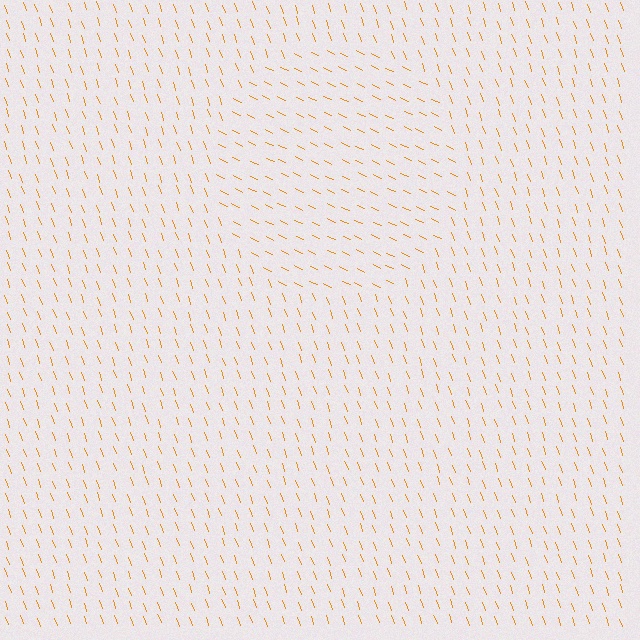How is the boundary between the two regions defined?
The boundary is defined purely by a change in line orientation (approximately 45 degrees difference). All lines are the same color and thickness.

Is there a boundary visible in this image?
Yes, there is a texture boundary formed by a change in line orientation.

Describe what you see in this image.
The image is filled with small orange line segments. A circle region in the image has lines oriented differently from the surrounding lines, creating a visible texture boundary.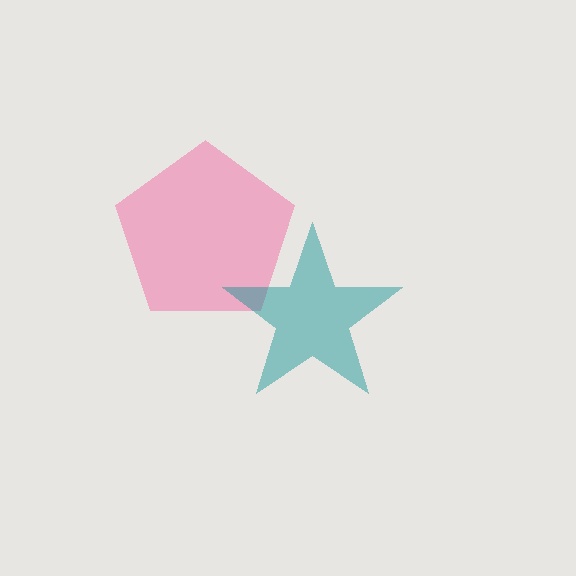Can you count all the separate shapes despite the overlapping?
Yes, there are 2 separate shapes.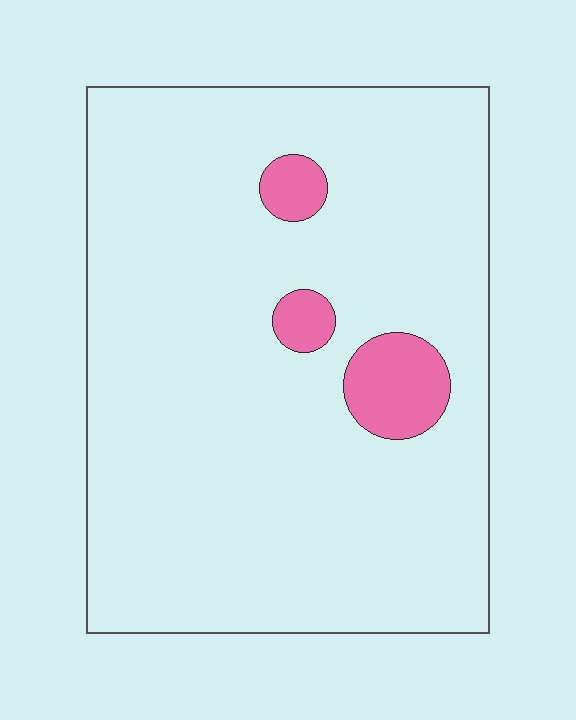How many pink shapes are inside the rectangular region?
3.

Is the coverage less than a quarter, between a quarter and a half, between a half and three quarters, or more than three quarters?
Less than a quarter.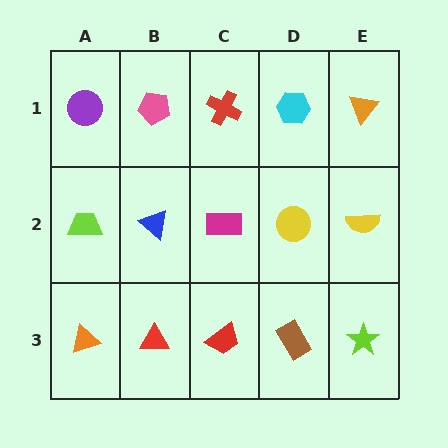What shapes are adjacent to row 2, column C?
A red cross (row 1, column C), a red trapezoid (row 3, column C), a blue triangle (row 2, column B), a yellow circle (row 2, column D).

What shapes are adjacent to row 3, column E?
A yellow semicircle (row 2, column E), a brown rectangle (row 3, column D).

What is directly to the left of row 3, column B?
An orange triangle.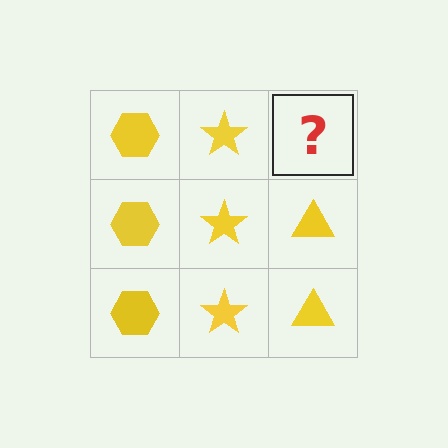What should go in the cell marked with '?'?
The missing cell should contain a yellow triangle.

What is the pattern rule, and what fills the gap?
The rule is that each column has a consistent shape. The gap should be filled with a yellow triangle.